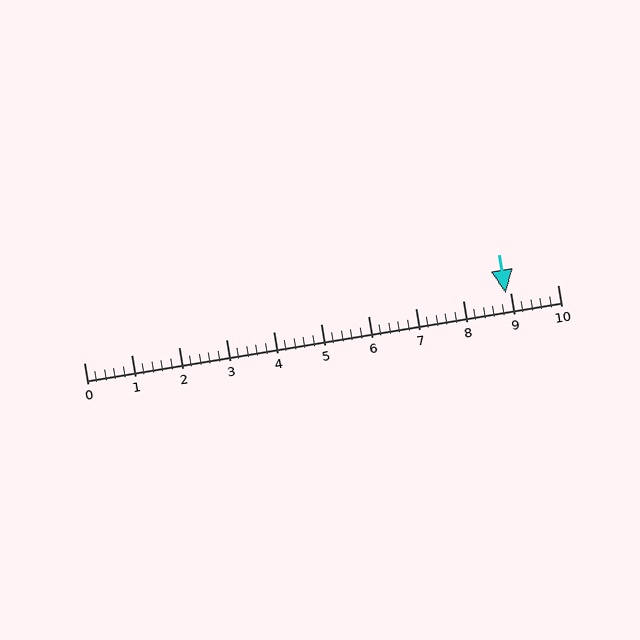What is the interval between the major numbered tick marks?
The major tick marks are spaced 1 units apart.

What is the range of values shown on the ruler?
The ruler shows values from 0 to 10.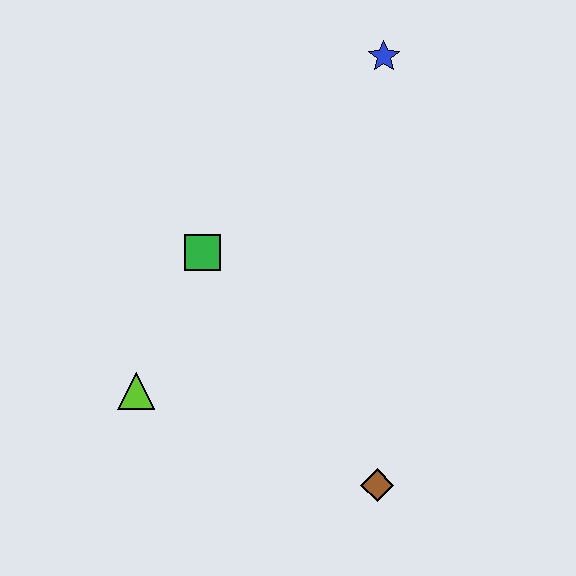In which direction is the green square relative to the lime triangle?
The green square is above the lime triangle.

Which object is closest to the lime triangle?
The green square is closest to the lime triangle.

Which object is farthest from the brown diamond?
The blue star is farthest from the brown diamond.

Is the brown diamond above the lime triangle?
No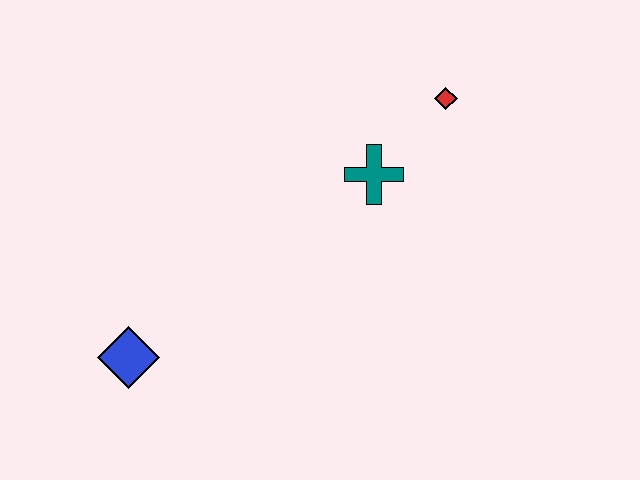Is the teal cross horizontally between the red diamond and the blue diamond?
Yes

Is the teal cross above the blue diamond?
Yes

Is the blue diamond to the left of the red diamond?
Yes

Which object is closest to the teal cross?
The red diamond is closest to the teal cross.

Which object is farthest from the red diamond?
The blue diamond is farthest from the red diamond.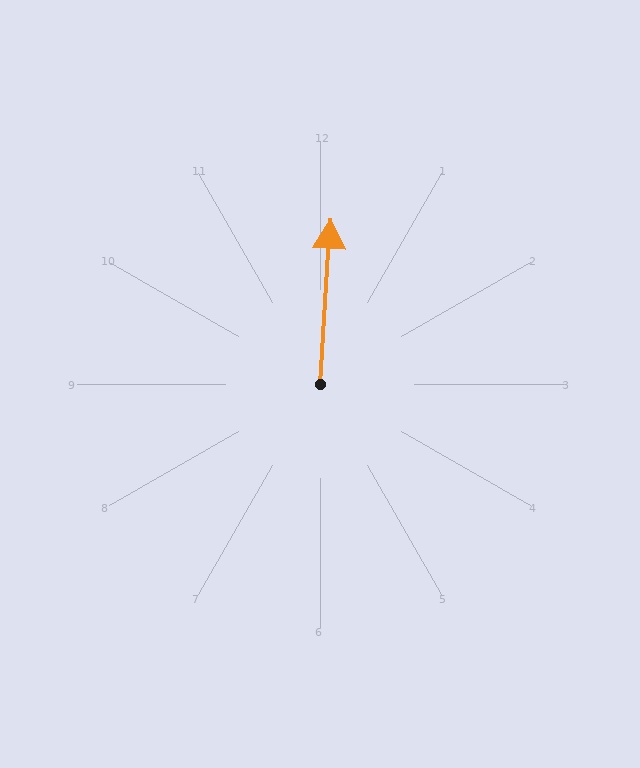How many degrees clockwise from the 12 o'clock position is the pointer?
Approximately 4 degrees.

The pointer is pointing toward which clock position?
Roughly 12 o'clock.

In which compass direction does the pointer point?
North.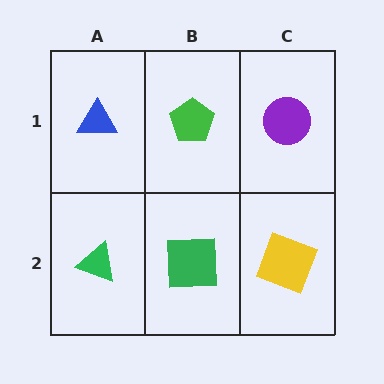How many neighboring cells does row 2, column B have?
3.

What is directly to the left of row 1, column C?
A green pentagon.